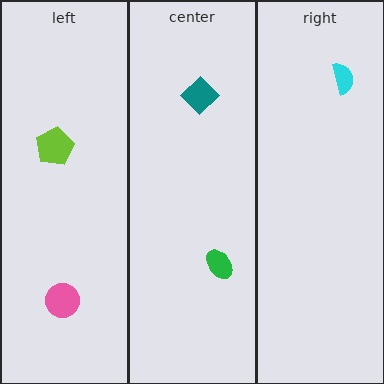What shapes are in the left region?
The pink circle, the lime pentagon.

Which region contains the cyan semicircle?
The right region.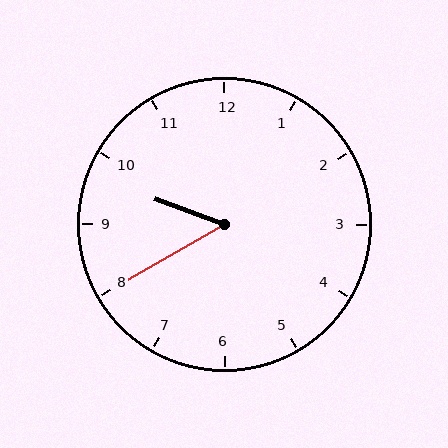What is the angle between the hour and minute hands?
Approximately 50 degrees.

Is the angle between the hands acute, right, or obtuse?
It is acute.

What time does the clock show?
9:40.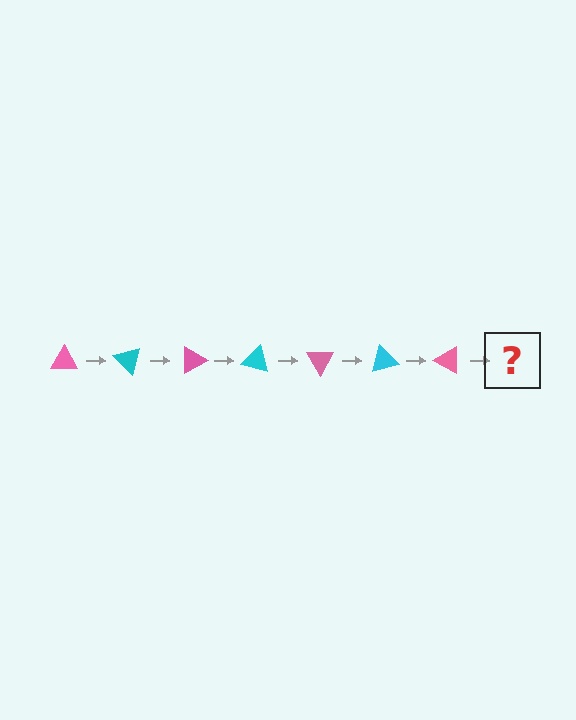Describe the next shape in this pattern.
It should be a cyan triangle, rotated 315 degrees from the start.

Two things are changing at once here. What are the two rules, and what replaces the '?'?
The two rules are that it rotates 45 degrees each step and the color cycles through pink and cyan. The '?' should be a cyan triangle, rotated 315 degrees from the start.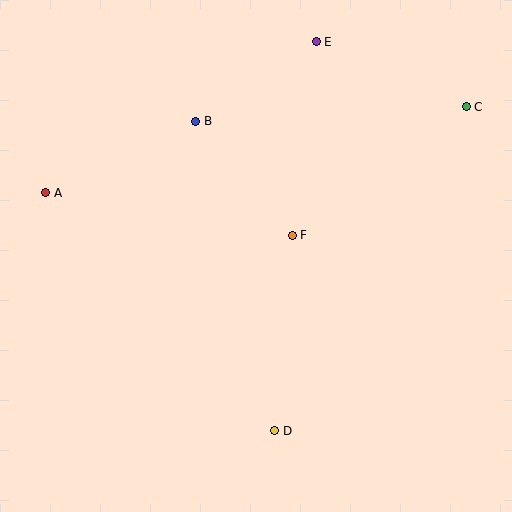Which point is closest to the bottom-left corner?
Point D is closest to the bottom-left corner.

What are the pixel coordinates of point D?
Point D is at (275, 431).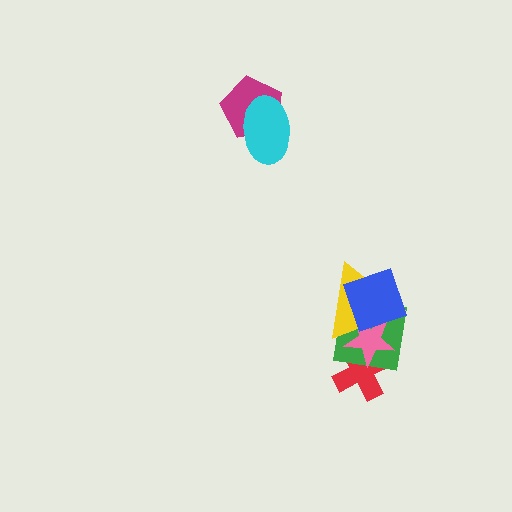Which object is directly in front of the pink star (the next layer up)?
The yellow triangle is directly in front of the pink star.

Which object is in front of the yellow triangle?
The blue diamond is in front of the yellow triangle.